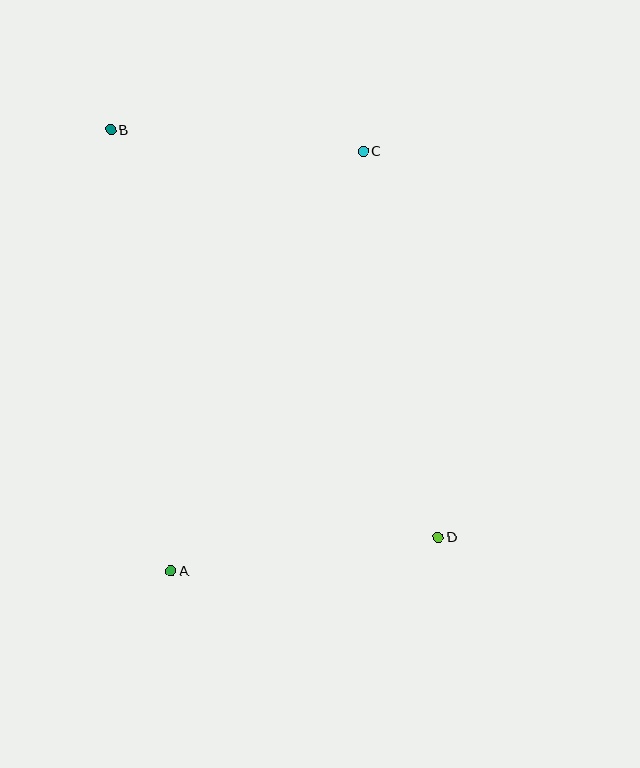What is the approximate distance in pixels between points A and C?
The distance between A and C is approximately 462 pixels.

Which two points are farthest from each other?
Points B and D are farthest from each other.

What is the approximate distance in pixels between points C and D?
The distance between C and D is approximately 393 pixels.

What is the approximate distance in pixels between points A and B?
The distance between A and B is approximately 446 pixels.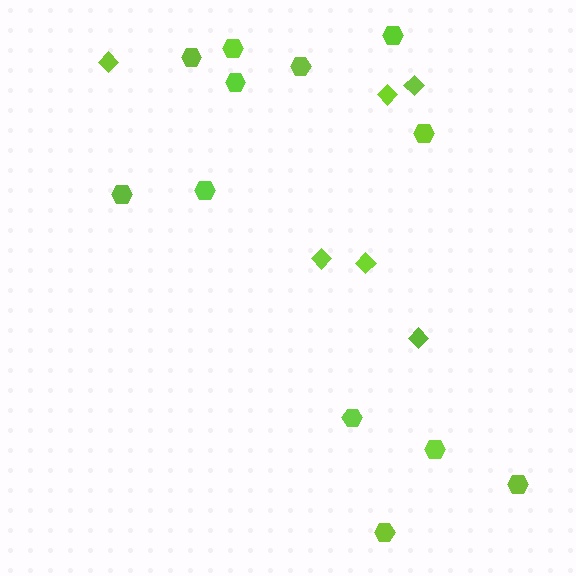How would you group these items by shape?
There are 2 groups: one group of hexagons (12) and one group of diamonds (6).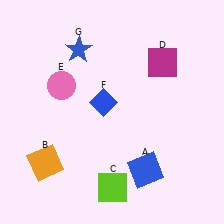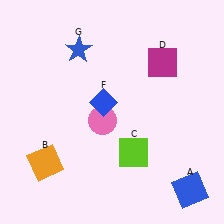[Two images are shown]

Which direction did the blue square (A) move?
The blue square (A) moved right.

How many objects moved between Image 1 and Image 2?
3 objects moved between the two images.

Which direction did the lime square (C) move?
The lime square (C) moved up.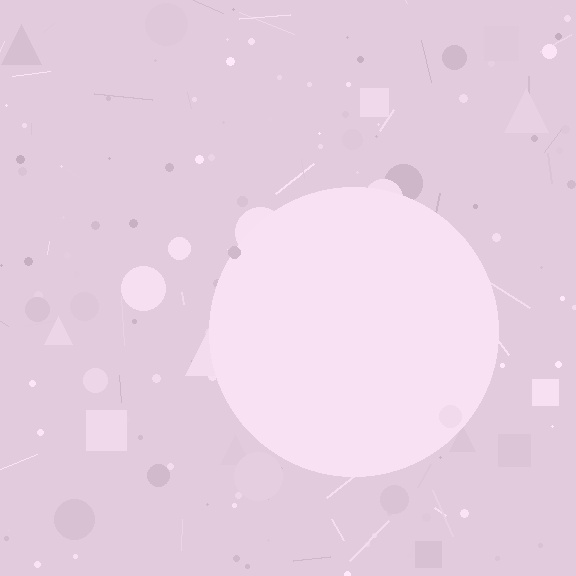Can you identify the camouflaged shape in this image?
The camouflaged shape is a circle.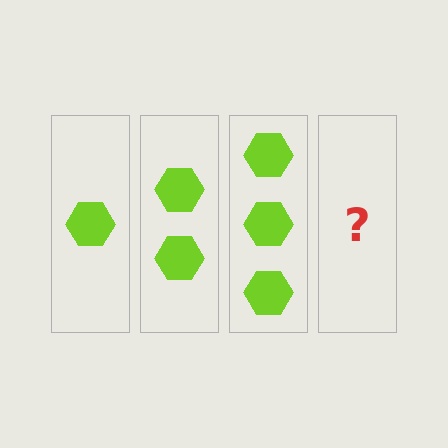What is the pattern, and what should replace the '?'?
The pattern is that each step adds one more hexagon. The '?' should be 4 hexagons.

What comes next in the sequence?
The next element should be 4 hexagons.